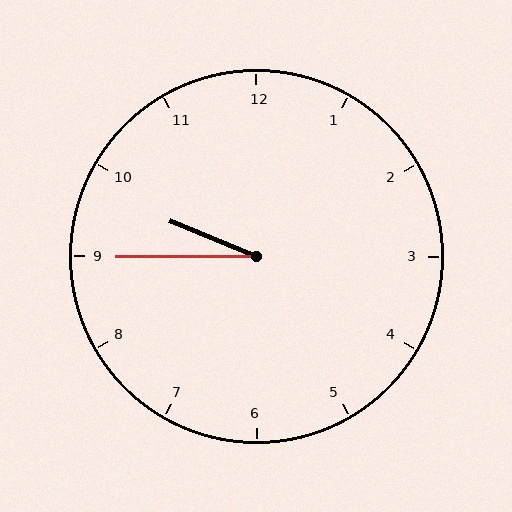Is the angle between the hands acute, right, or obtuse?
It is acute.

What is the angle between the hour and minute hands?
Approximately 22 degrees.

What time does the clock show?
9:45.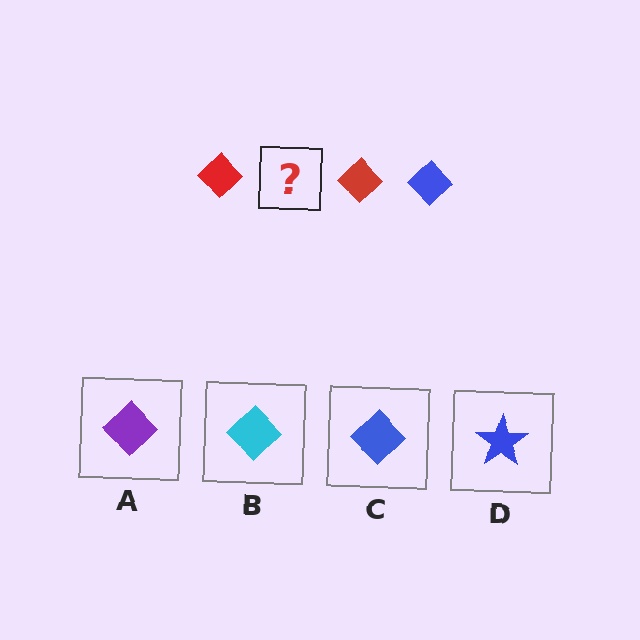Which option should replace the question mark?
Option C.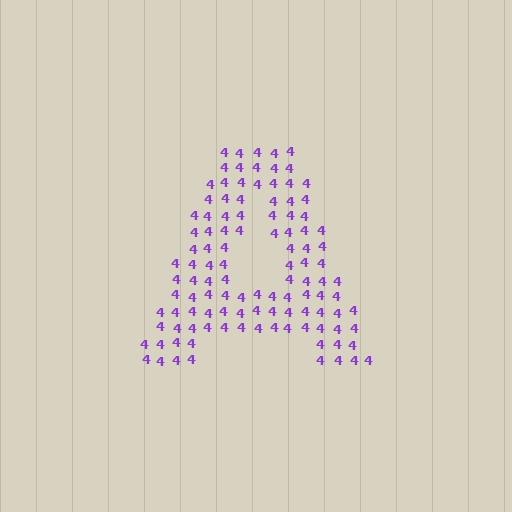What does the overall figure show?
The overall figure shows the letter A.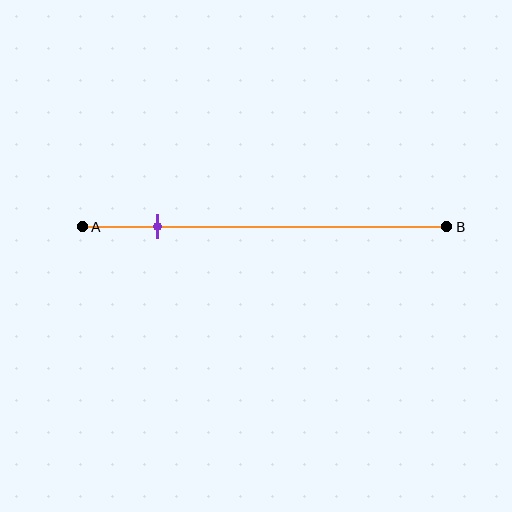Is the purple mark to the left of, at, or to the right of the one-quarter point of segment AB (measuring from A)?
The purple mark is to the left of the one-quarter point of segment AB.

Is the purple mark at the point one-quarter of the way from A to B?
No, the mark is at about 20% from A, not at the 25% one-quarter point.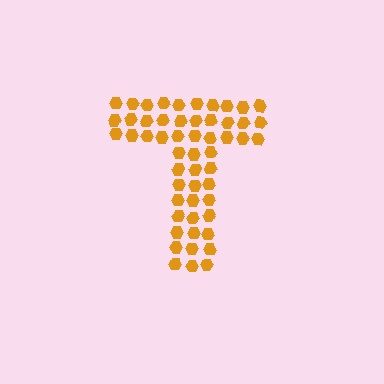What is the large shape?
The large shape is the letter T.